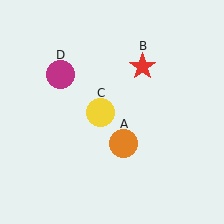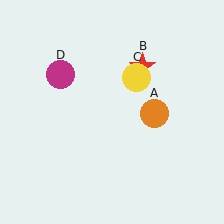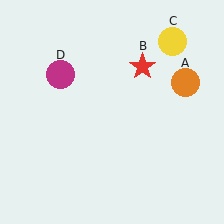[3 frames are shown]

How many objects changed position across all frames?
2 objects changed position: orange circle (object A), yellow circle (object C).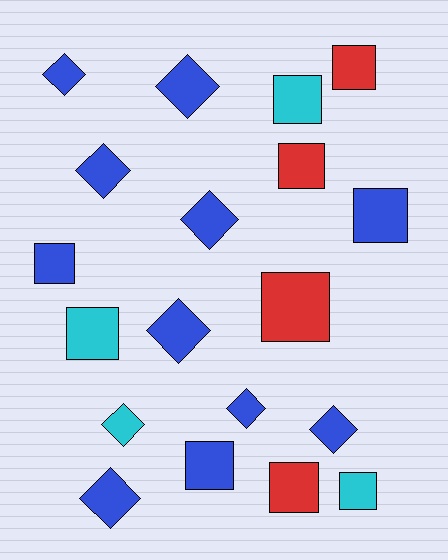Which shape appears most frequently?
Square, with 10 objects.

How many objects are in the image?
There are 19 objects.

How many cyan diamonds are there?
There is 1 cyan diamond.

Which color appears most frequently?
Blue, with 11 objects.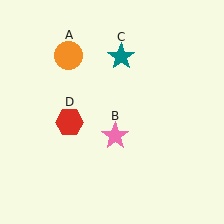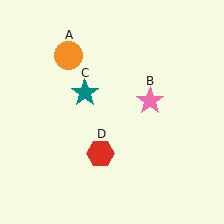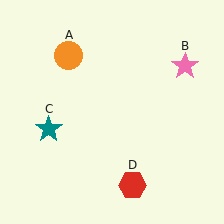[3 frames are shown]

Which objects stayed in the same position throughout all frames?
Orange circle (object A) remained stationary.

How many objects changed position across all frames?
3 objects changed position: pink star (object B), teal star (object C), red hexagon (object D).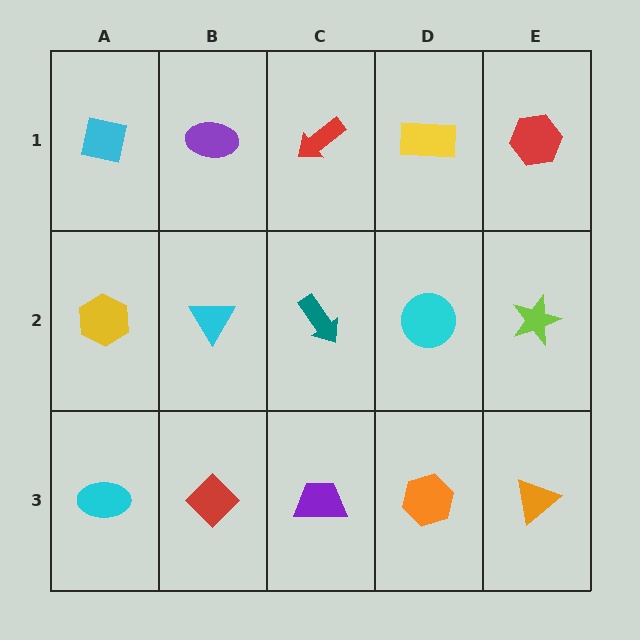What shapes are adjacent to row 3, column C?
A teal arrow (row 2, column C), a red diamond (row 3, column B), an orange hexagon (row 3, column D).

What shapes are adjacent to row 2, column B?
A purple ellipse (row 1, column B), a red diamond (row 3, column B), a yellow hexagon (row 2, column A), a teal arrow (row 2, column C).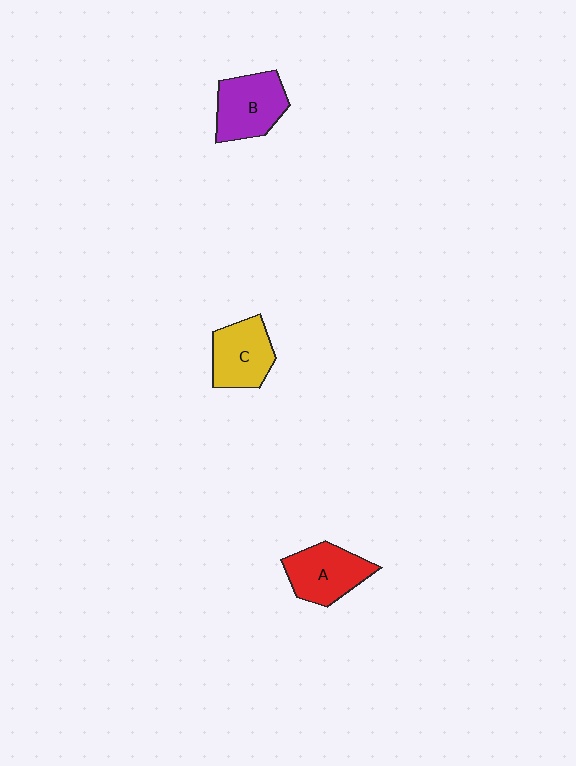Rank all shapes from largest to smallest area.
From largest to smallest: B (purple), A (red), C (yellow).